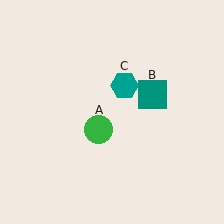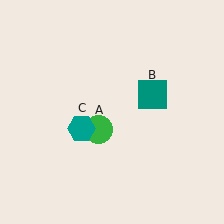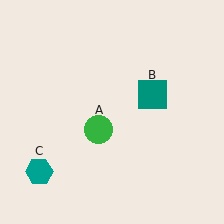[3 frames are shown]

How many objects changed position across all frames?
1 object changed position: teal hexagon (object C).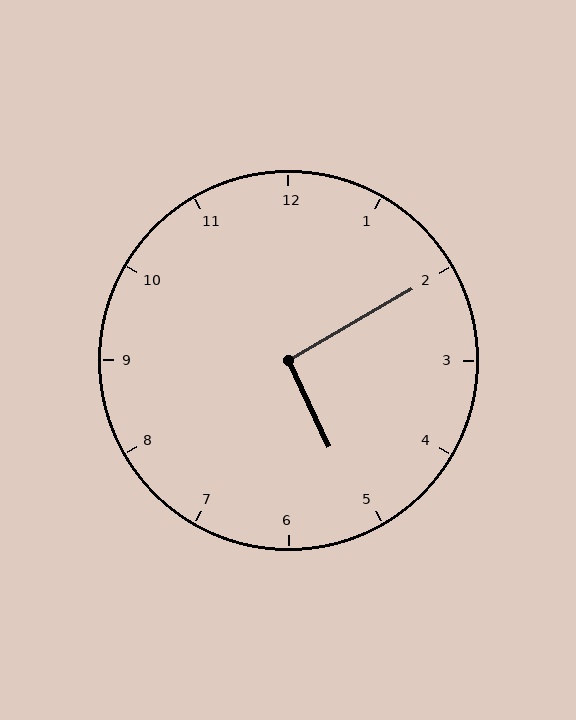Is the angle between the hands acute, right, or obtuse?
It is right.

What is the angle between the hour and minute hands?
Approximately 95 degrees.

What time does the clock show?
5:10.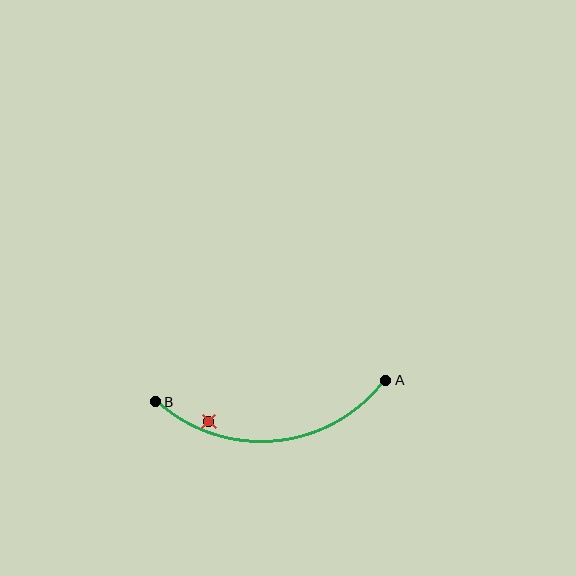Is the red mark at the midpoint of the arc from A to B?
No — the red mark does not lie on the arc at all. It sits slightly inside the curve.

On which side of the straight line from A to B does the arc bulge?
The arc bulges below the straight line connecting A and B.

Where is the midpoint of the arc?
The arc midpoint is the point on the curve farthest from the straight line joining A and B. It sits below that line.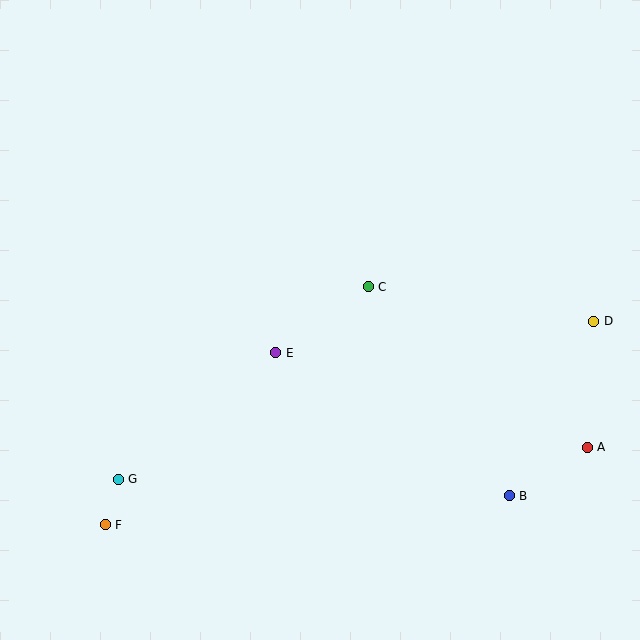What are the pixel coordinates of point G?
Point G is at (118, 479).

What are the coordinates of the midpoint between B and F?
The midpoint between B and F is at (307, 510).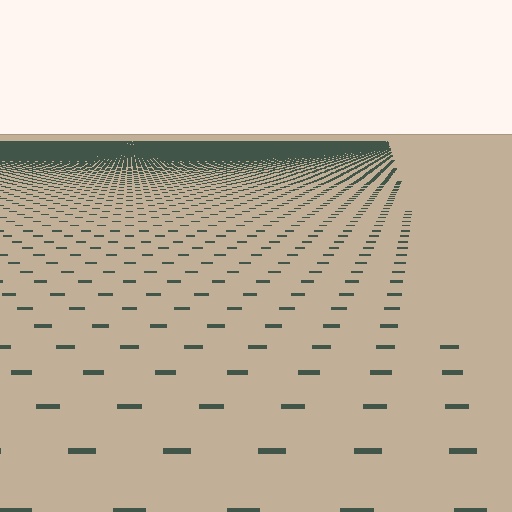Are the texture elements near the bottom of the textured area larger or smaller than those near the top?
Larger. Near the bottom, elements are closer to the viewer and appear at a bigger on-screen size.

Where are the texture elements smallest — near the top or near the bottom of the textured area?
Near the top.